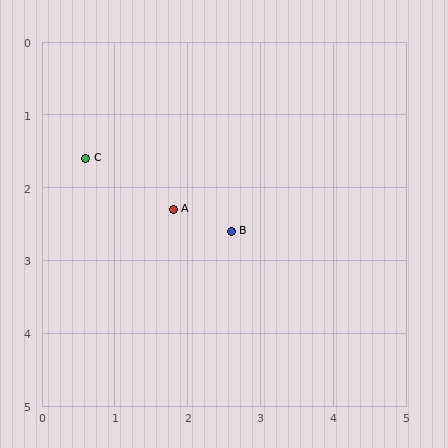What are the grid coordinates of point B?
Point B is at approximately (2.6, 2.6).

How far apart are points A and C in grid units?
Points A and C are about 1.4 grid units apart.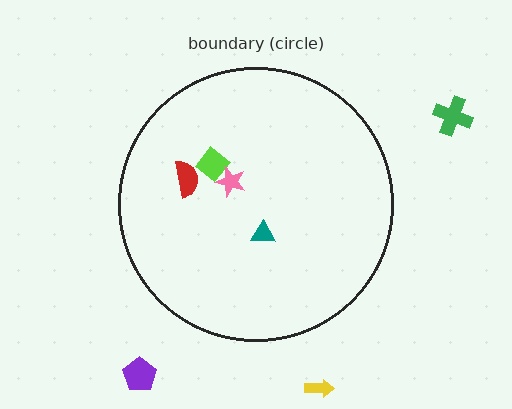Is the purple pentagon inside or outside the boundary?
Outside.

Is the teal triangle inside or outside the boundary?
Inside.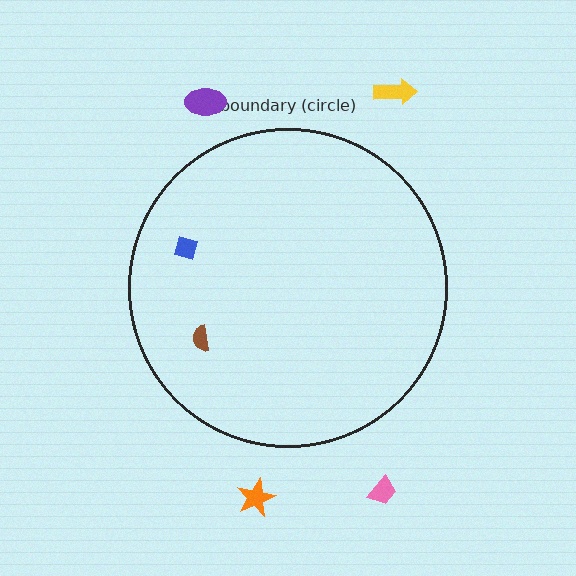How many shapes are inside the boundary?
2 inside, 4 outside.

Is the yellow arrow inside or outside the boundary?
Outside.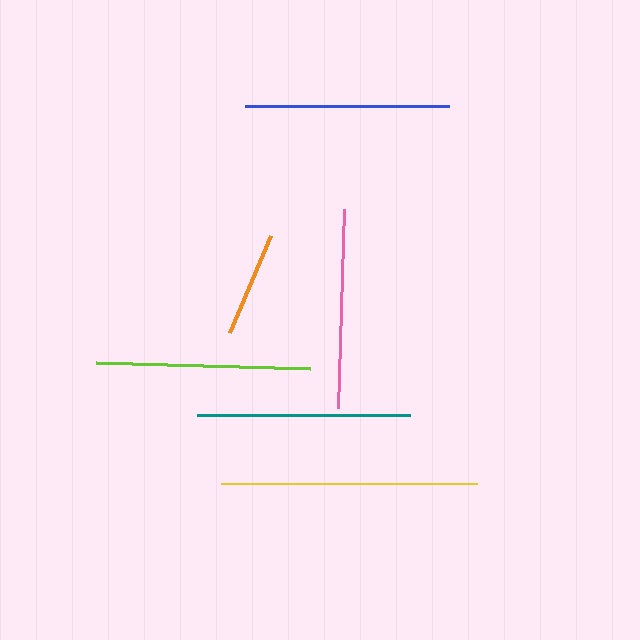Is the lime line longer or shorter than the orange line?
The lime line is longer than the orange line.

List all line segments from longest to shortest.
From longest to shortest: yellow, lime, teal, blue, pink, orange.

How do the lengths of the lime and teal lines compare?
The lime and teal lines are approximately the same length.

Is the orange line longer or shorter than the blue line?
The blue line is longer than the orange line.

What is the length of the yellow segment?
The yellow segment is approximately 257 pixels long.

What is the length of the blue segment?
The blue segment is approximately 204 pixels long.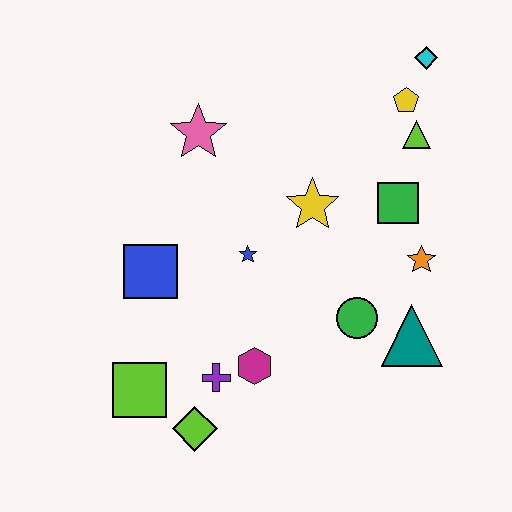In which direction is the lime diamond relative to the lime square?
The lime diamond is to the right of the lime square.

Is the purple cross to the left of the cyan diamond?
Yes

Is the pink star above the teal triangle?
Yes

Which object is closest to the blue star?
The yellow star is closest to the blue star.